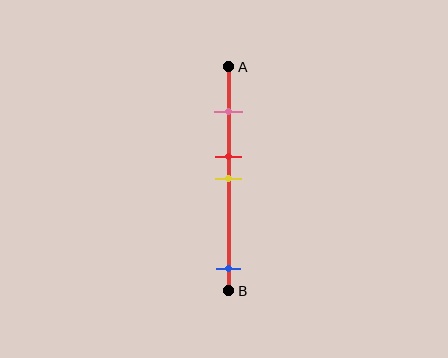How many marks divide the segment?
There are 4 marks dividing the segment.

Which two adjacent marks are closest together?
The red and yellow marks are the closest adjacent pair.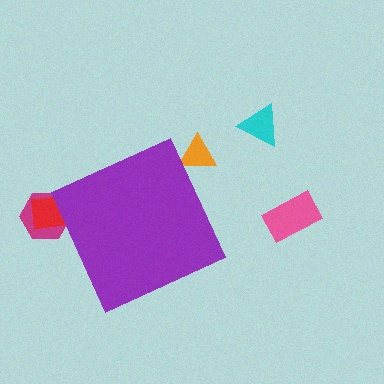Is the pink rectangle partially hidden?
No, the pink rectangle is fully visible.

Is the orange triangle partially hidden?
Yes, the orange triangle is partially hidden behind the purple diamond.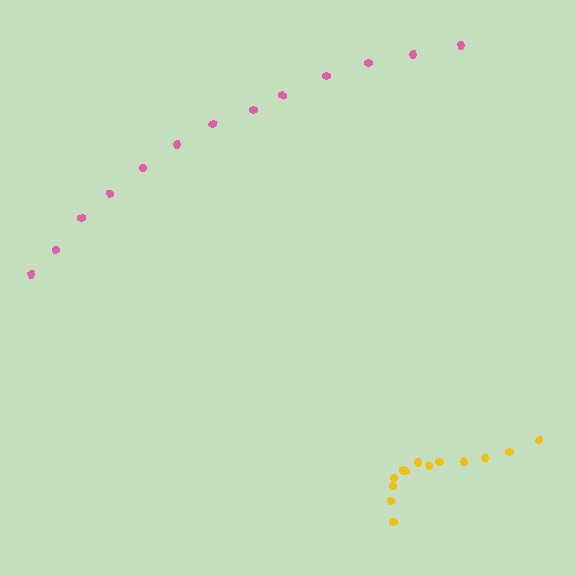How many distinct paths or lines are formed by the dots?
There are 2 distinct paths.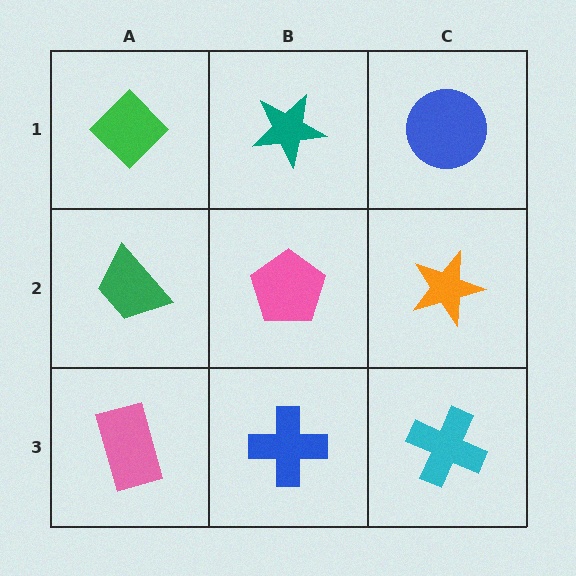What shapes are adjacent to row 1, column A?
A green trapezoid (row 2, column A), a teal star (row 1, column B).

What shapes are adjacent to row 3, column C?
An orange star (row 2, column C), a blue cross (row 3, column B).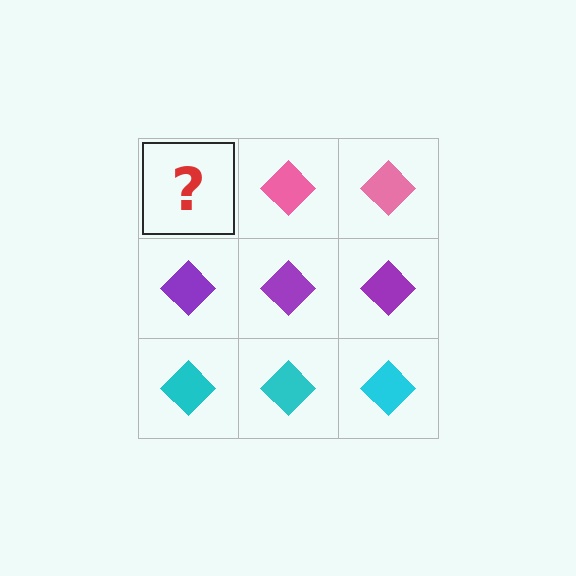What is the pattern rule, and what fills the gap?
The rule is that each row has a consistent color. The gap should be filled with a pink diamond.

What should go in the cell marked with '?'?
The missing cell should contain a pink diamond.